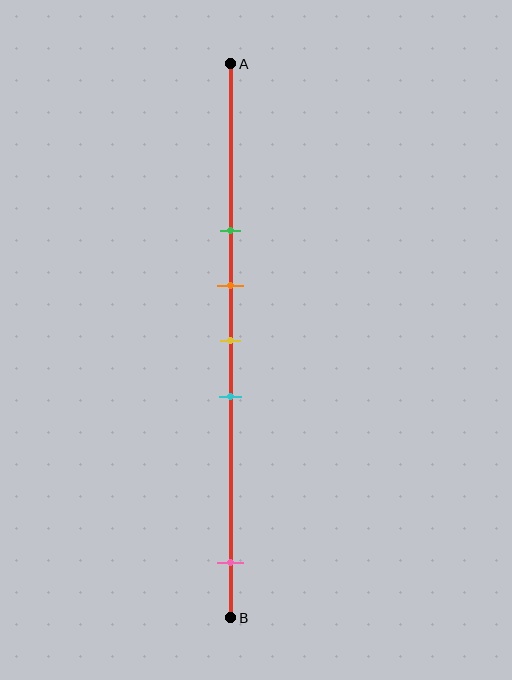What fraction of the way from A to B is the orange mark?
The orange mark is approximately 40% (0.4) of the way from A to B.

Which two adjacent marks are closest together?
The orange and yellow marks are the closest adjacent pair.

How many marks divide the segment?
There are 5 marks dividing the segment.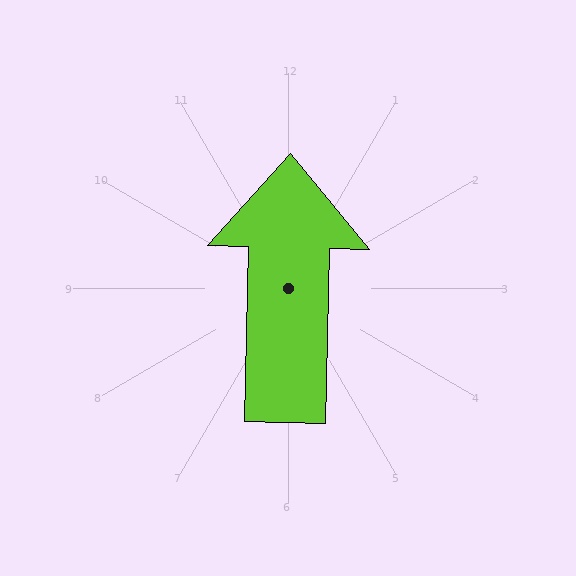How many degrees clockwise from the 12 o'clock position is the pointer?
Approximately 1 degrees.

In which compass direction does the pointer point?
North.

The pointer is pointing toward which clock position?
Roughly 12 o'clock.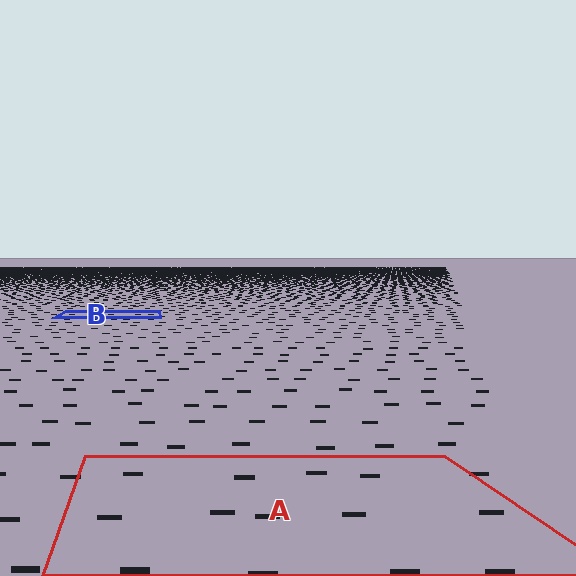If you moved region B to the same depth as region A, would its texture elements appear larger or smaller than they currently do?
They would appear larger. At a closer depth, the same texture elements are projected at a bigger on-screen size.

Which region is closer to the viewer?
Region A is closer. The texture elements there are larger and more spread out.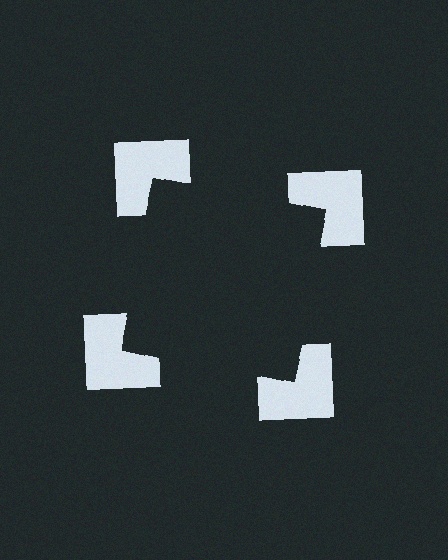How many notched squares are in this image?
There are 4 — one at each vertex of the illusory square.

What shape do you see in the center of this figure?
An illusory square — its edges are inferred from the aligned wedge cuts in the notched squares, not physically drawn.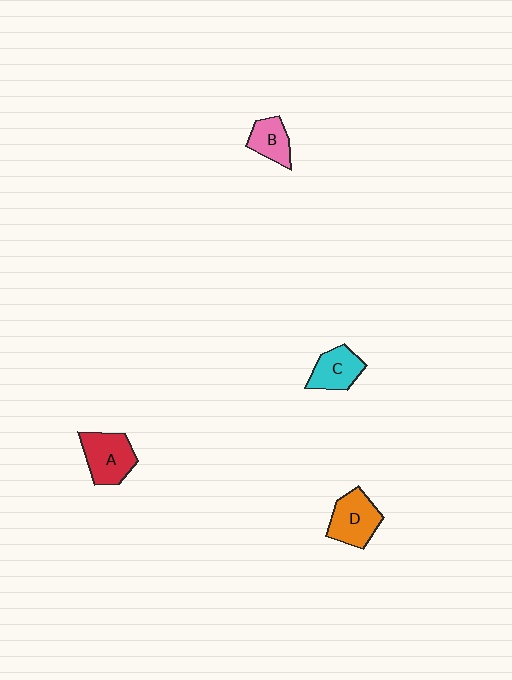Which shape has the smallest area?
Shape B (pink).